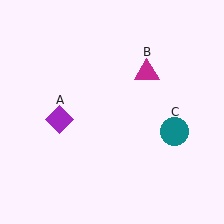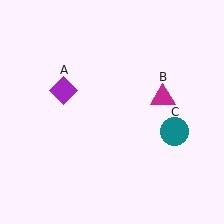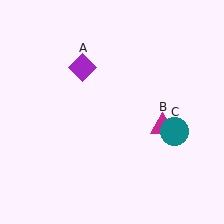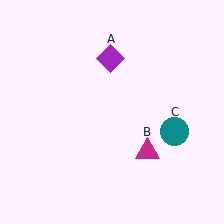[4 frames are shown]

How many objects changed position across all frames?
2 objects changed position: purple diamond (object A), magenta triangle (object B).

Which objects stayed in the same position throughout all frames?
Teal circle (object C) remained stationary.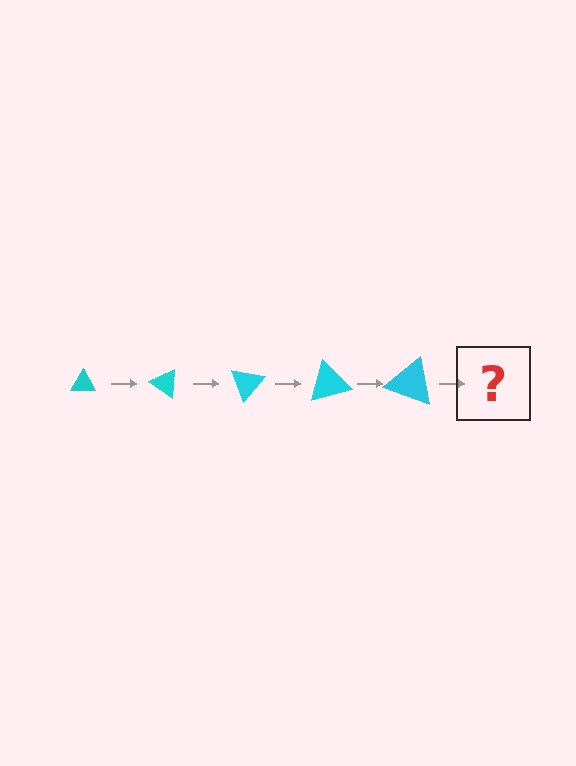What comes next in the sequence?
The next element should be a triangle, larger than the previous one and rotated 175 degrees from the start.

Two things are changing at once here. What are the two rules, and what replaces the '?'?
The two rules are that the triangle grows larger each step and it rotates 35 degrees each step. The '?' should be a triangle, larger than the previous one and rotated 175 degrees from the start.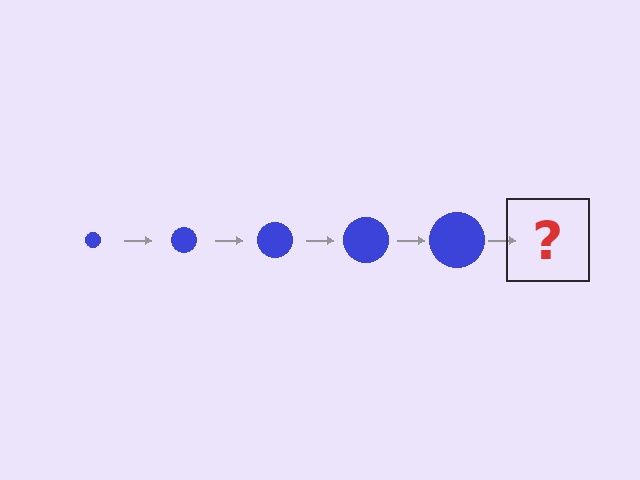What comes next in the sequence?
The next element should be a blue circle, larger than the previous one.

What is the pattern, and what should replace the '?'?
The pattern is that the circle gets progressively larger each step. The '?' should be a blue circle, larger than the previous one.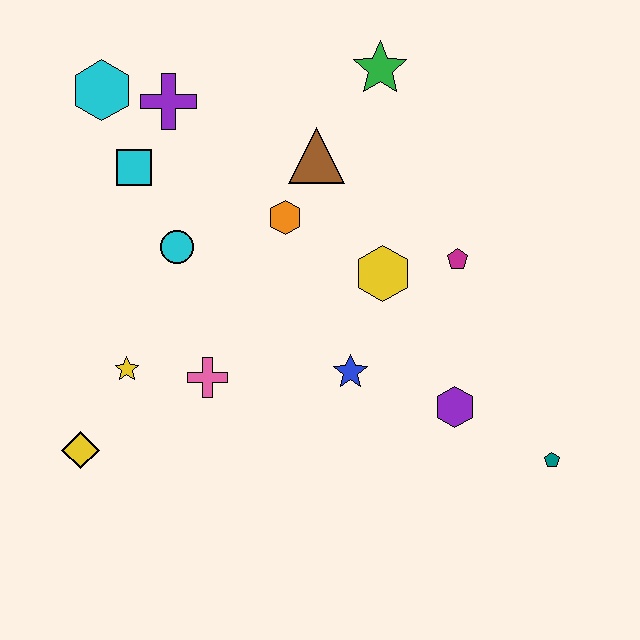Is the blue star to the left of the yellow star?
No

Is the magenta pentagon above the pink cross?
Yes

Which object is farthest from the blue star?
The cyan hexagon is farthest from the blue star.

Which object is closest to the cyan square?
The purple cross is closest to the cyan square.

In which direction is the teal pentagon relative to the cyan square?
The teal pentagon is to the right of the cyan square.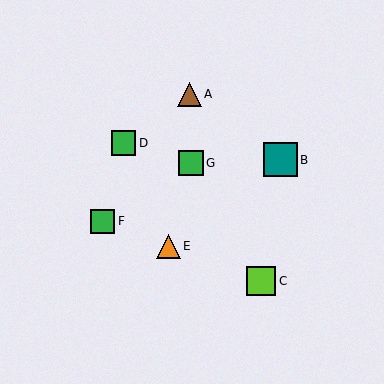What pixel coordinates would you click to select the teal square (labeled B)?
Click at (281, 160) to select the teal square B.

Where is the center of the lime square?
The center of the lime square is at (261, 281).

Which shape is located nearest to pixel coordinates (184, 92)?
The brown triangle (labeled A) at (189, 94) is nearest to that location.